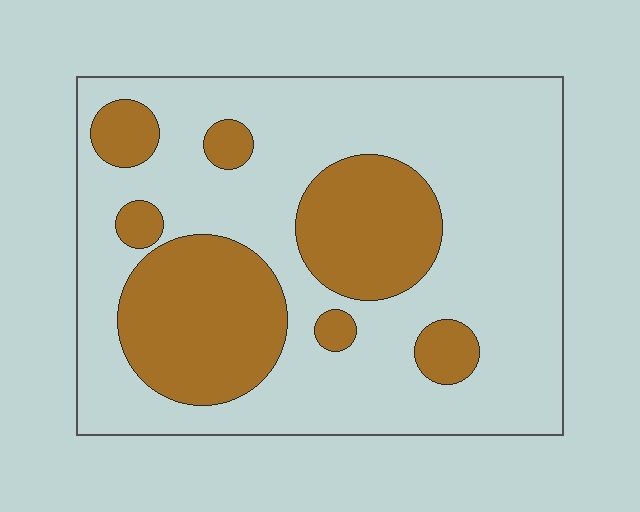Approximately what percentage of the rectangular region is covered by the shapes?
Approximately 30%.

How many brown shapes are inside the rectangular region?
7.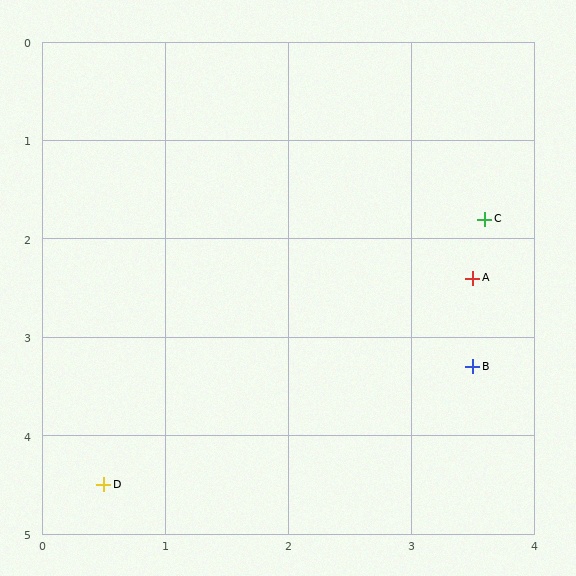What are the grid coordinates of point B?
Point B is at approximately (3.5, 3.3).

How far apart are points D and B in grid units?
Points D and B are about 3.2 grid units apart.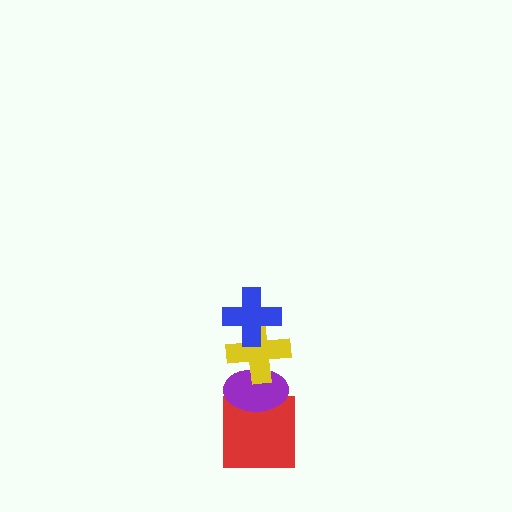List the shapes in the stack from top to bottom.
From top to bottom: the blue cross, the yellow cross, the purple ellipse, the red square.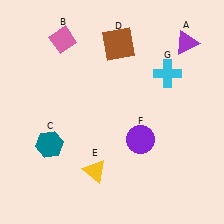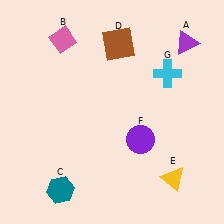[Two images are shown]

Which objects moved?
The objects that moved are: the teal hexagon (C), the yellow triangle (E).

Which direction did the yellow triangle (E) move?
The yellow triangle (E) moved right.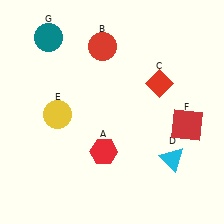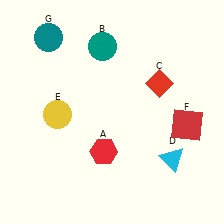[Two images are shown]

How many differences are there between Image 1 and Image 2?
There is 1 difference between the two images.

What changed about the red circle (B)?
In Image 1, B is red. In Image 2, it changed to teal.